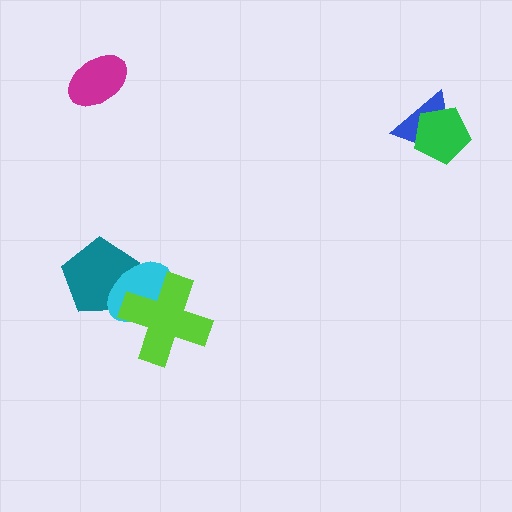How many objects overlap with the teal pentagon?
2 objects overlap with the teal pentagon.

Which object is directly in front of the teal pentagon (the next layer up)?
The cyan ellipse is directly in front of the teal pentagon.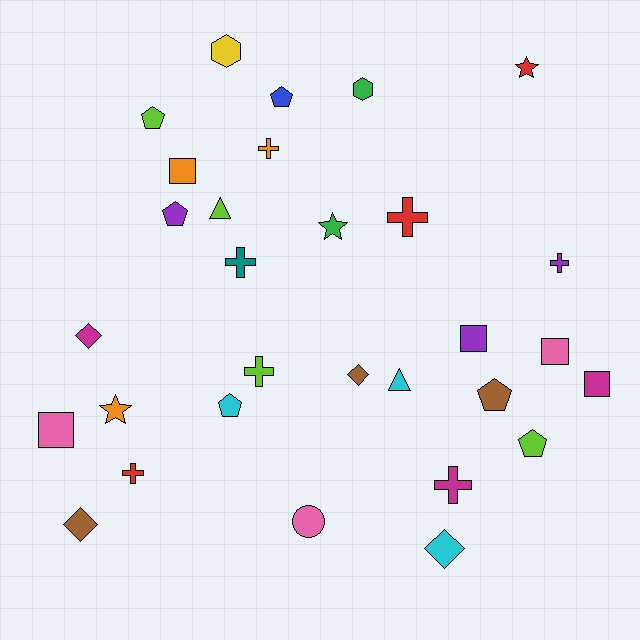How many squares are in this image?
There are 5 squares.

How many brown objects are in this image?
There are 3 brown objects.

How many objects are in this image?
There are 30 objects.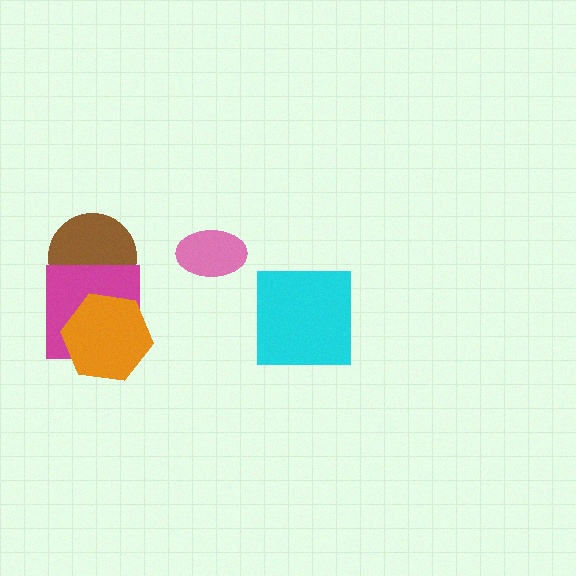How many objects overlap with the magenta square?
2 objects overlap with the magenta square.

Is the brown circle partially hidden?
Yes, it is partially covered by another shape.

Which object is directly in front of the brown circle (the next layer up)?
The magenta square is directly in front of the brown circle.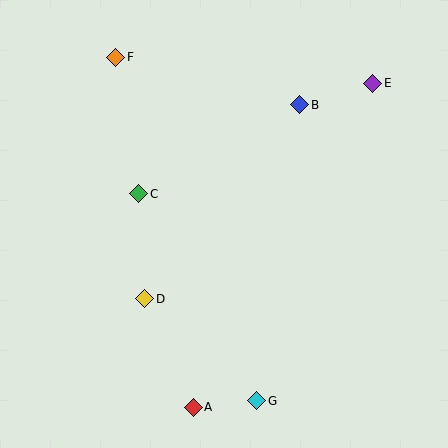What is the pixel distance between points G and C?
The distance between G and C is 238 pixels.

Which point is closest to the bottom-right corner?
Point G is closest to the bottom-right corner.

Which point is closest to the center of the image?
Point C at (139, 194) is closest to the center.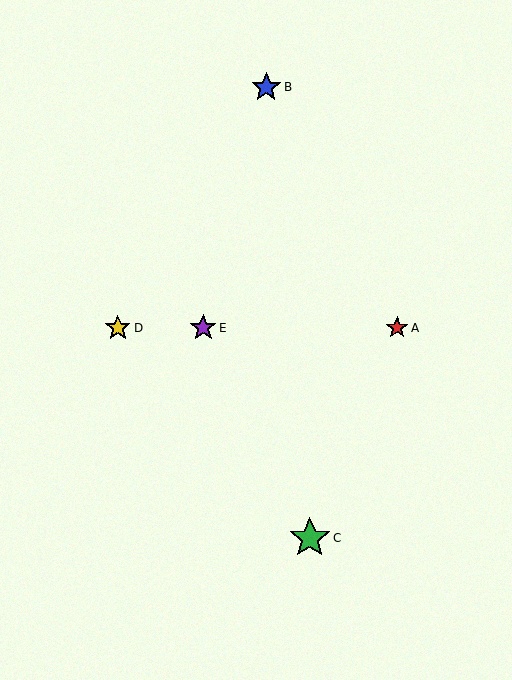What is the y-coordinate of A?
Object A is at y≈328.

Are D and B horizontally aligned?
No, D is at y≈328 and B is at y≈87.